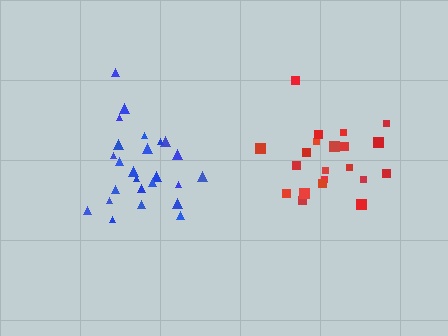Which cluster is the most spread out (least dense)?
Red.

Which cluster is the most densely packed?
Blue.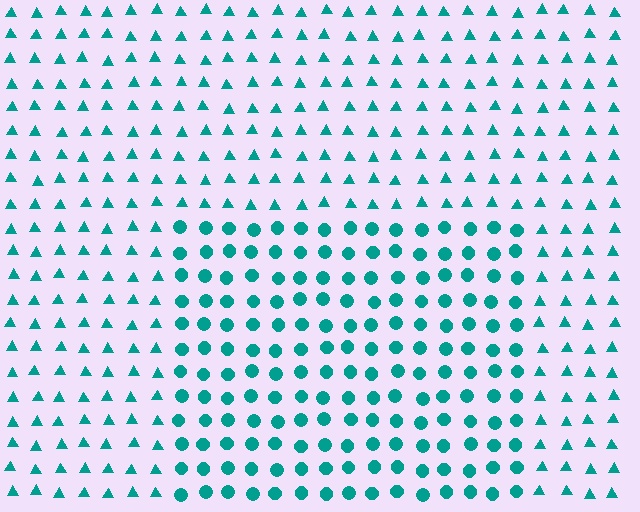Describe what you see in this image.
The image is filled with small teal elements arranged in a uniform grid. A rectangle-shaped region contains circles, while the surrounding area contains triangles. The boundary is defined purely by the change in element shape.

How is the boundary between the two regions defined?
The boundary is defined by a change in element shape: circles inside vs. triangles outside. All elements share the same color and spacing.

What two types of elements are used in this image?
The image uses circles inside the rectangle region and triangles outside it.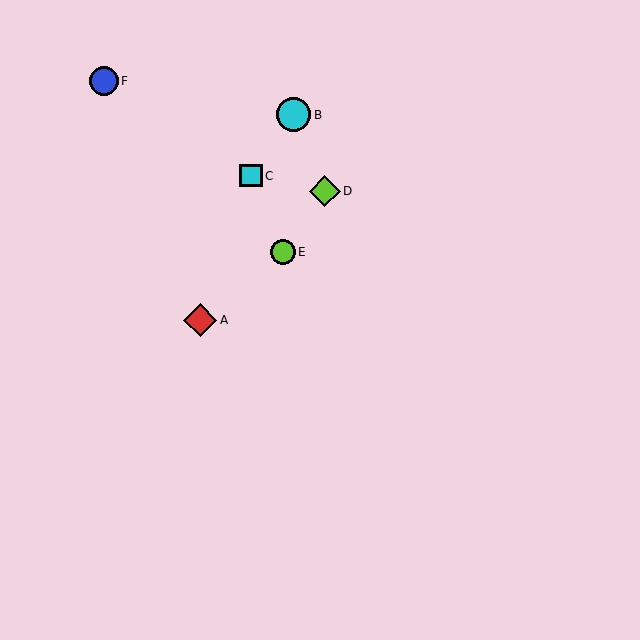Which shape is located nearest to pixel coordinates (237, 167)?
The cyan square (labeled C) at (251, 176) is nearest to that location.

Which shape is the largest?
The cyan circle (labeled B) is the largest.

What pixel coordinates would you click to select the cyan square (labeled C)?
Click at (251, 176) to select the cyan square C.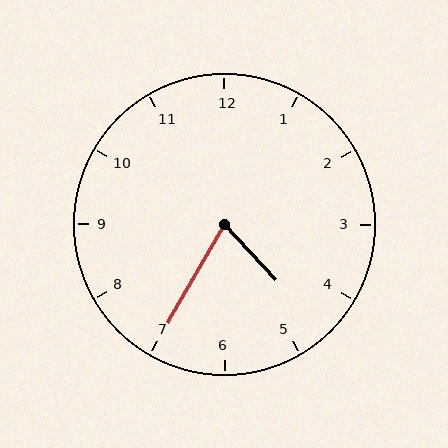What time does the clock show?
4:35.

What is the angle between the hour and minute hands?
Approximately 72 degrees.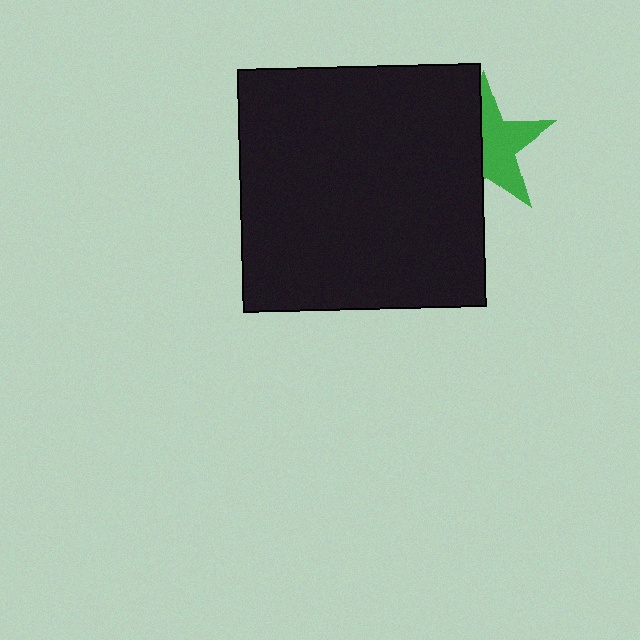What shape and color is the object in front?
The object in front is a black square.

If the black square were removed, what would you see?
You would see the complete green star.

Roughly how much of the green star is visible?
About half of it is visible (roughly 53%).